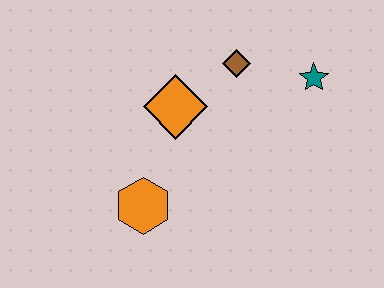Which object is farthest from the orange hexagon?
The teal star is farthest from the orange hexagon.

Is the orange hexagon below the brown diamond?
Yes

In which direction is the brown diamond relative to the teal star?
The brown diamond is to the left of the teal star.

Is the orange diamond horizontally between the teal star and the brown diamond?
No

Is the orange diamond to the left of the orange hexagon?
No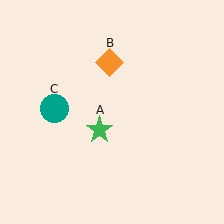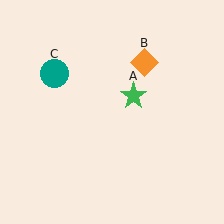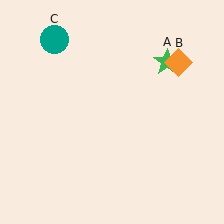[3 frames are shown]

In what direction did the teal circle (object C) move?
The teal circle (object C) moved up.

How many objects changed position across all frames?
3 objects changed position: green star (object A), orange diamond (object B), teal circle (object C).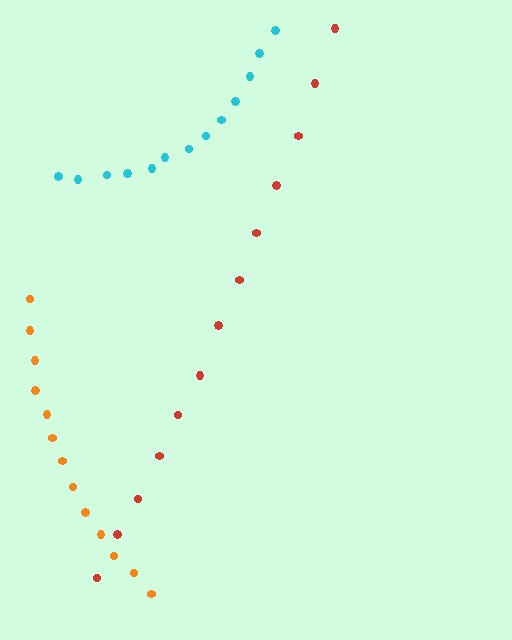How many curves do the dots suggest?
There are 3 distinct paths.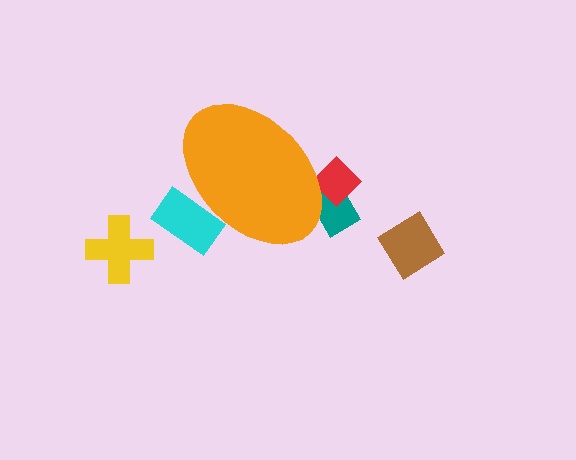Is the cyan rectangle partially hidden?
Yes, the cyan rectangle is partially hidden behind the orange ellipse.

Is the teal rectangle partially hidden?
Yes, the teal rectangle is partially hidden behind the orange ellipse.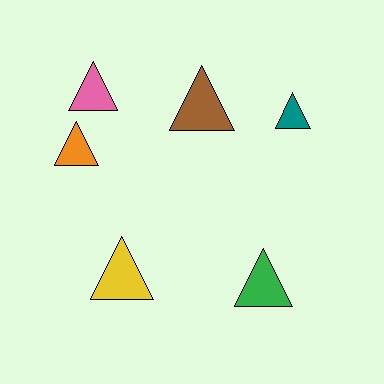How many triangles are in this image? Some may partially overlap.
There are 6 triangles.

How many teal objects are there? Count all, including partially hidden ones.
There is 1 teal object.